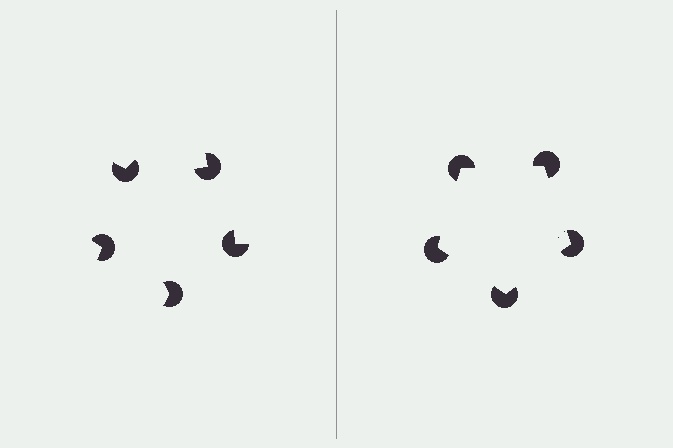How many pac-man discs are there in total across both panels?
10 — 5 on each side.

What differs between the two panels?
The pac-man discs are positioned identically on both sides; only the wedge orientations differ. On the right they align to a pentagon; on the left they are misaligned.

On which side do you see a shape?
An illusory pentagon appears on the right side. On the left side the wedge cuts are rotated, so no coherent shape forms.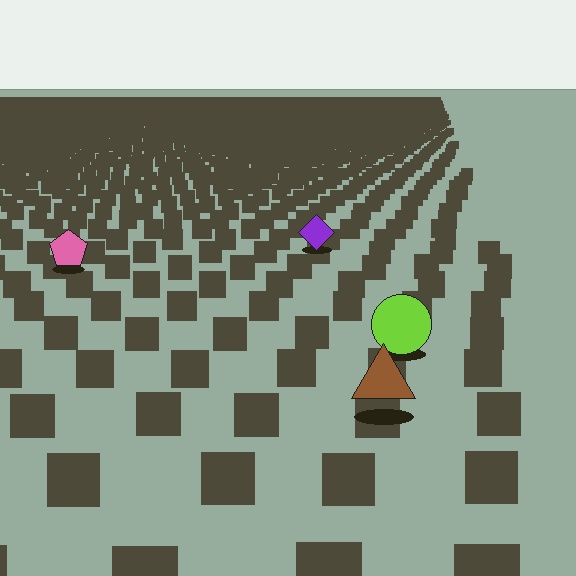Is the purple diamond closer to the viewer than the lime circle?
No. The lime circle is closer — you can tell from the texture gradient: the ground texture is coarser near it.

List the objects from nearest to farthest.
From nearest to farthest: the brown triangle, the lime circle, the pink pentagon, the purple diamond.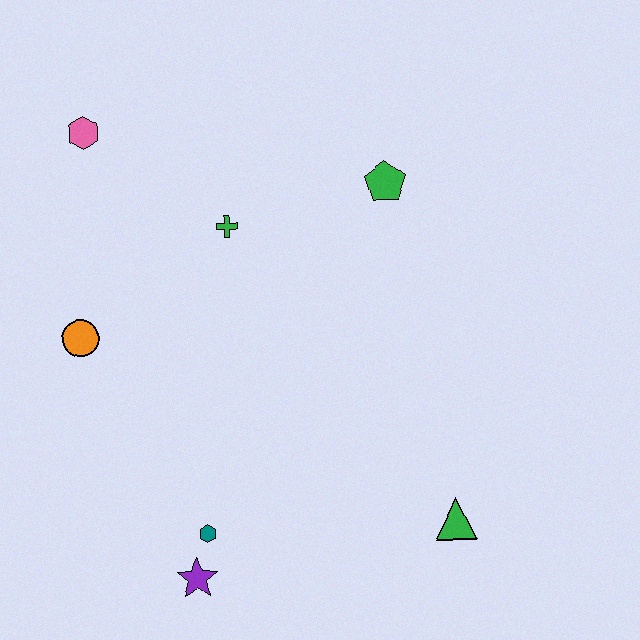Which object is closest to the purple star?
The teal hexagon is closest to the purple star.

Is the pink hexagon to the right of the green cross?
No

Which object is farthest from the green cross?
The green triangle is farthest from the green cross.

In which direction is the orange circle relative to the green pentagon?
The orange circle is to the left of the green pentagon.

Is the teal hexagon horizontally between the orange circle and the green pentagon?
Yes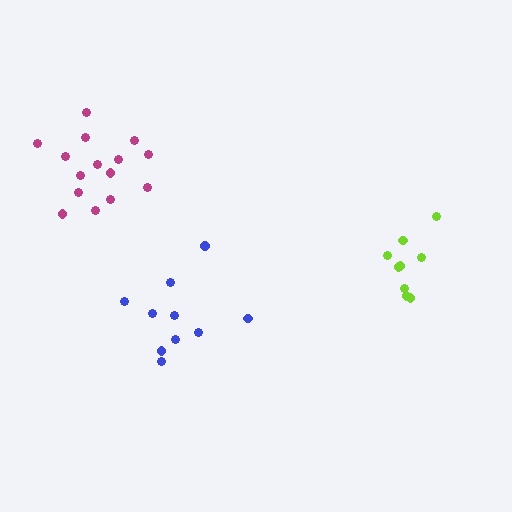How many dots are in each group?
Group 1: 10 dots, Group 2: 9 dots, Group 3: 15 dots (34 total).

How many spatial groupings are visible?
There are 3 spatial groupings.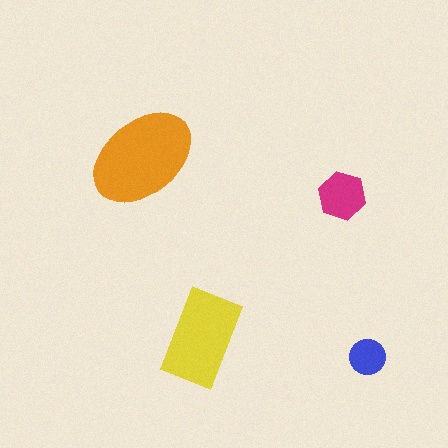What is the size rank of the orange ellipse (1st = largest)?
1st.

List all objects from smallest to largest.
The blue circle, the magenta hexagon, the yellow rectangle, the orange ellipse.